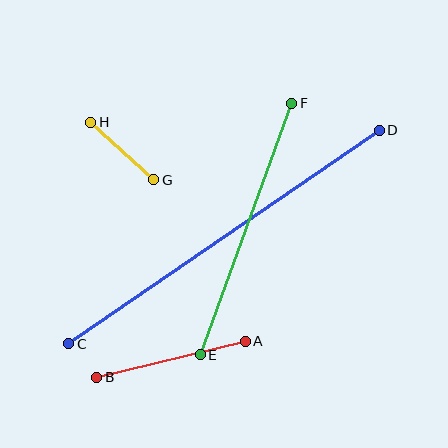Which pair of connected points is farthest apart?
Points C and D are farthest apart.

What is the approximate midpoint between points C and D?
The midpoint is at approximately (224, 237) pixels.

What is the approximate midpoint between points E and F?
The midpoint is at approximately (246, 229) pixels.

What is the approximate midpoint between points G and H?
The midpoint is at approximately (122, 151) pixels.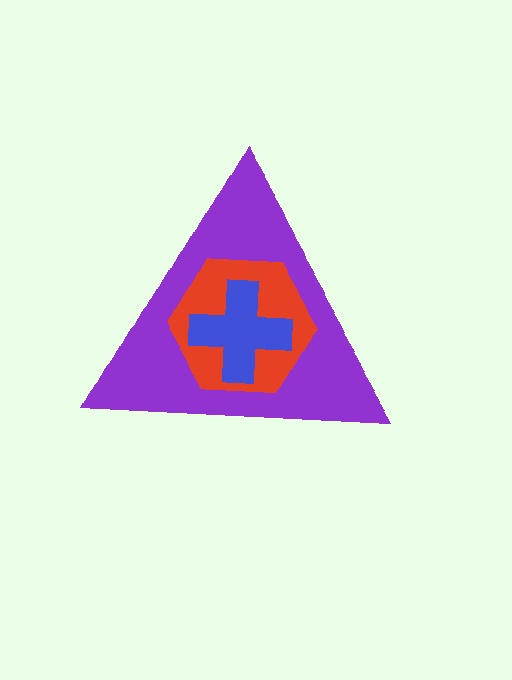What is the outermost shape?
The purple triangle.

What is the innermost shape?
The blue cross.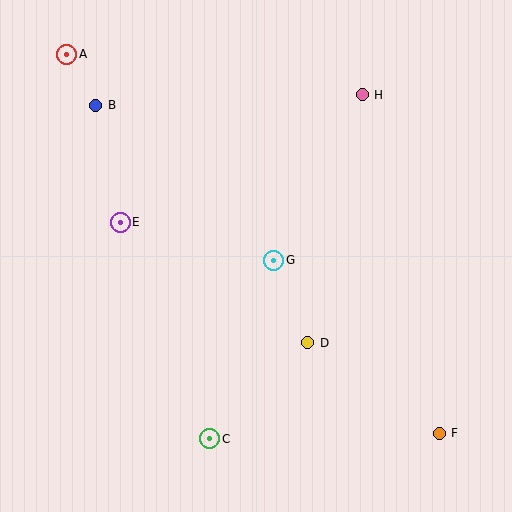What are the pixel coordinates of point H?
Point H is at (362, 95).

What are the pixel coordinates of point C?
Point C is at (210, 439).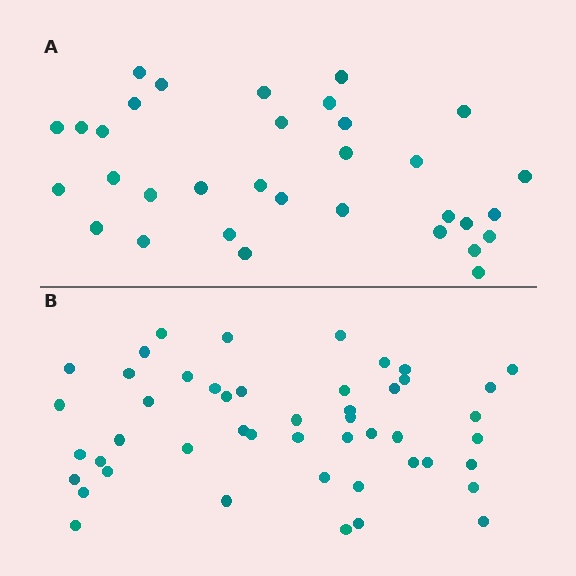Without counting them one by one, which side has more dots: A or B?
Region B (the bottom region) has more dots.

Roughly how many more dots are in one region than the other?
Region B has approximately 15 more dots than region A.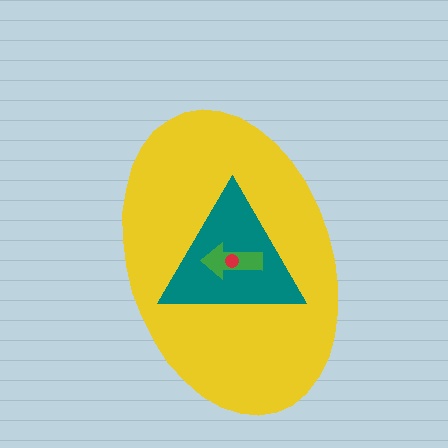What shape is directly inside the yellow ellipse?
The teal triangle.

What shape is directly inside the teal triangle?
The green arrow.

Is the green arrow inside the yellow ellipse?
Yes.